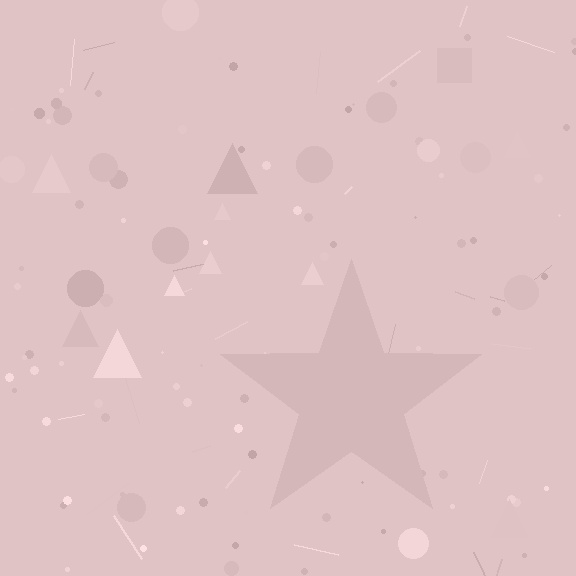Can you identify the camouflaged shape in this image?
The camouflaged shape is a star.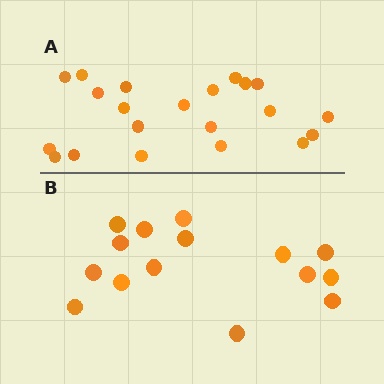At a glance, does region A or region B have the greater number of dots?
Region A (the top region) has more dots.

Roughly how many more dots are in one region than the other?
Region A has about 6 more dots than region B.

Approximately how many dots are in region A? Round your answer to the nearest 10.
About 20 dots. (The exact count is 21, which rounds to 20.)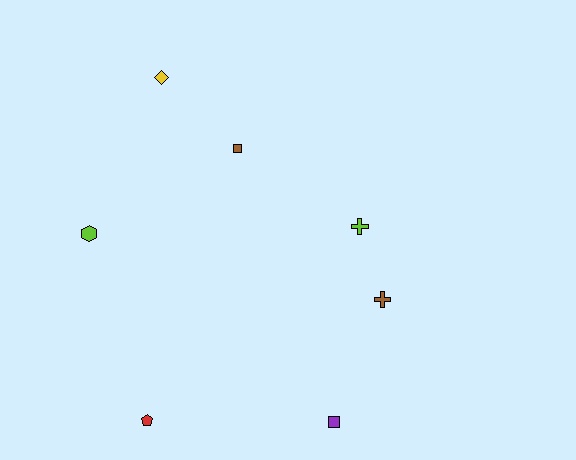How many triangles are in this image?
There are no triangles.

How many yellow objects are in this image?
There is 1 yellow object.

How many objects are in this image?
There are 7 objects.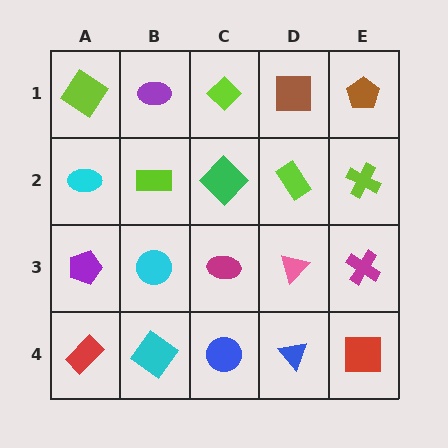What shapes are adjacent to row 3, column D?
A lime rectangle (row 2, column D), a blue triangle (row 4, column D), a magenta ellipse (row 3, column C), a magenta cross (row 3, column E).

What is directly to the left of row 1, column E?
A brown square.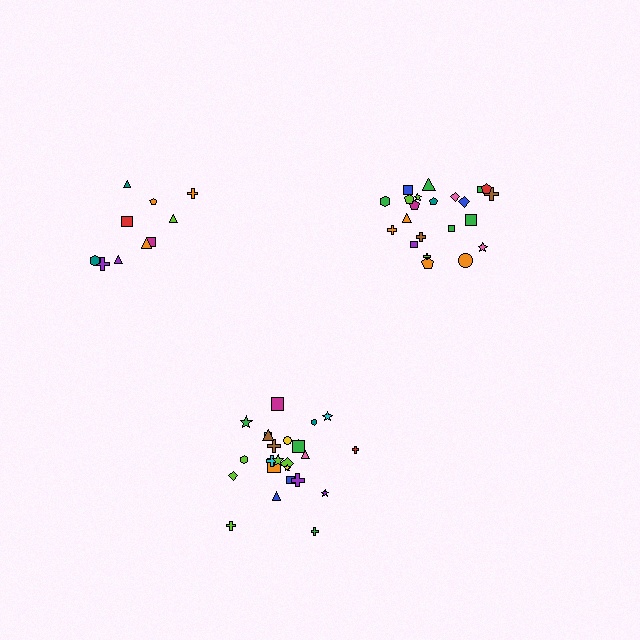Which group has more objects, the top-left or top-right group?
The top-right group.